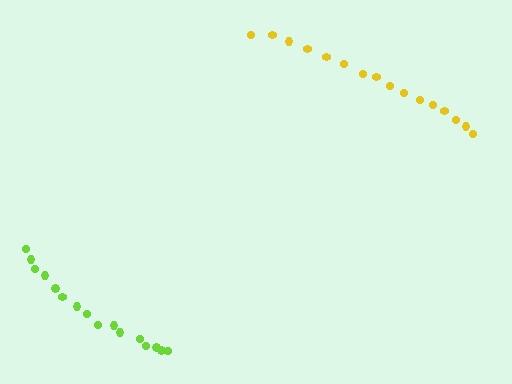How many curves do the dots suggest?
There are 2 distinct paths.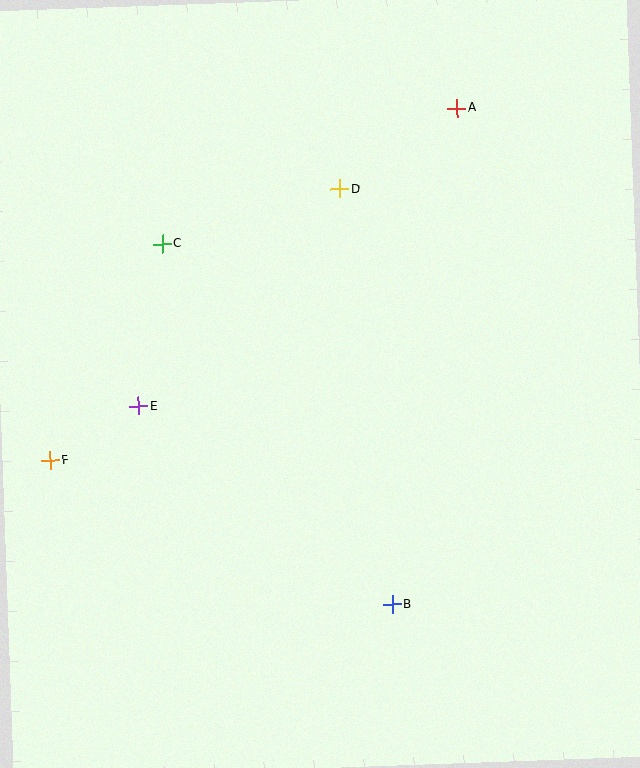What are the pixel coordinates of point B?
Point B is at (392, 604).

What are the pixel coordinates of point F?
Point F is at (50, 461).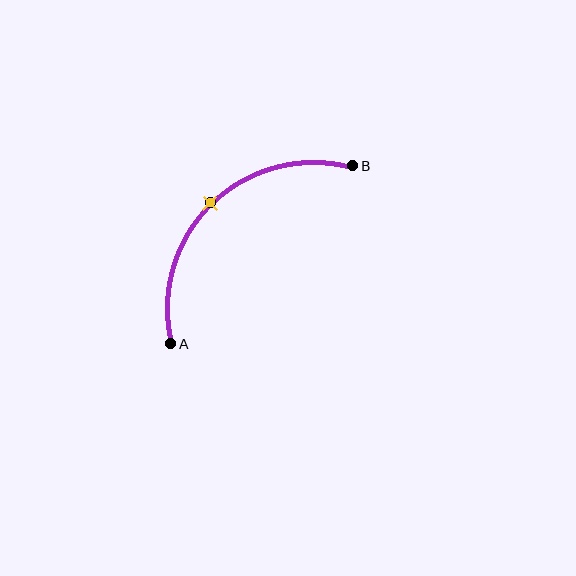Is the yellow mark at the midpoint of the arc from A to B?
Yes. The yellow mark lies on the arc at equal arc-length from both A and B — it is the arc midpoint.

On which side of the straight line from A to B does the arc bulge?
The arc bulges above and to the left of the straight line connecting A and B.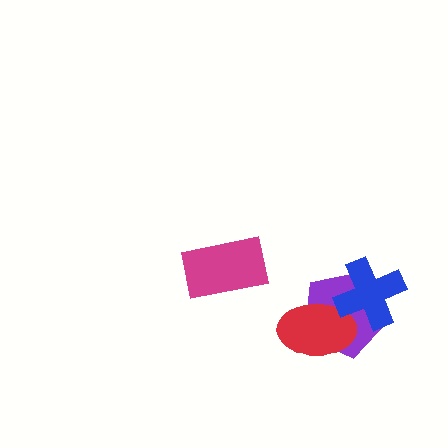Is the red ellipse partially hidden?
Yes, it is partially covered by another shape.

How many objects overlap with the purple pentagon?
2 objects overlap with the purple pentagon.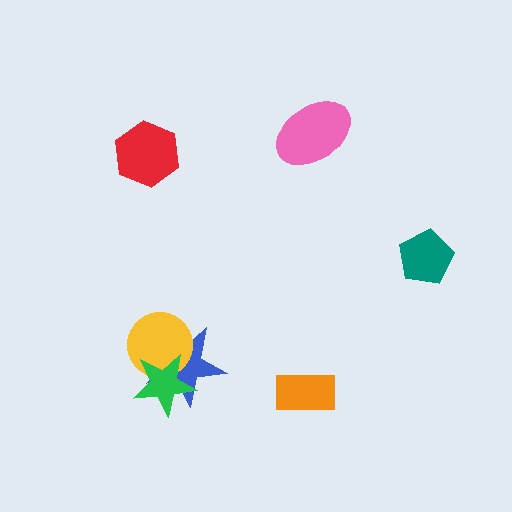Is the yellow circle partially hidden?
Yes, it is partially covered by another shape.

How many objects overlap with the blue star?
2 objects overlap with the blue star.